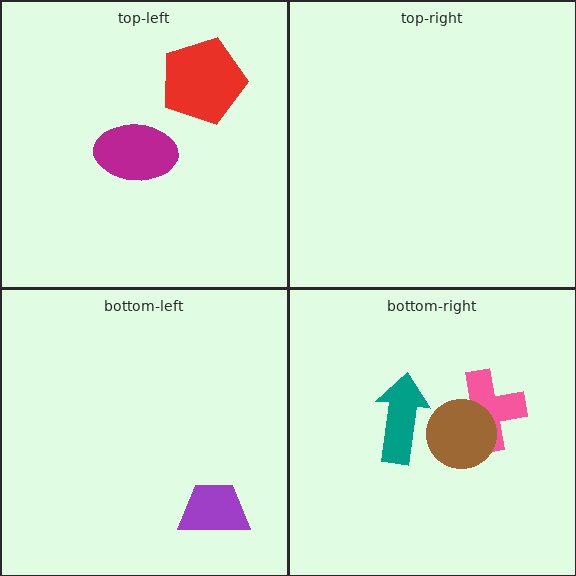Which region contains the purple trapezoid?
The bottom-left region.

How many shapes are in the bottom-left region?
1.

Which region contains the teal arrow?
The bottom-right region.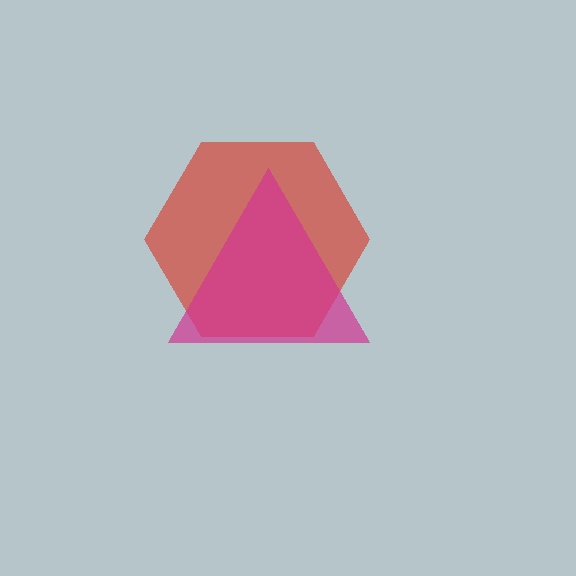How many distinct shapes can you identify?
There are 2 distinct shapes: a red hexagon, a magenta triangle.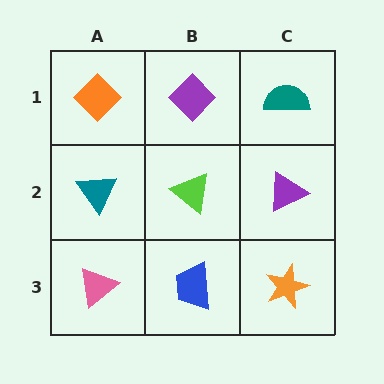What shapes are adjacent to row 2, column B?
A purple diamond (row 1, column B), a blue trapezoid (row 3, column B), a teal triangle (row 2, column A), a purple triangle (row 2, column C).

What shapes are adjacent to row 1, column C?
A purple triangle (row 2, column C), a purple diamond (row 1, column B).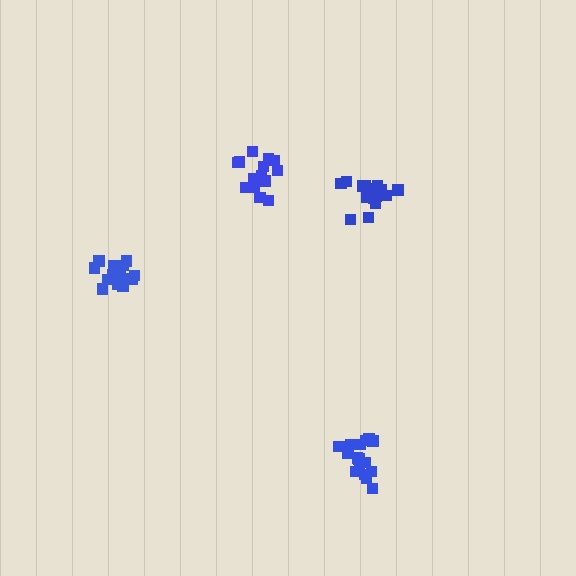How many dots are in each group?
Group 1: 19 dots, Group 2: 14 dots, Group 3: 17 dots, Group 4: 17 dots (67 total).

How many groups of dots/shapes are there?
There are 4 groups.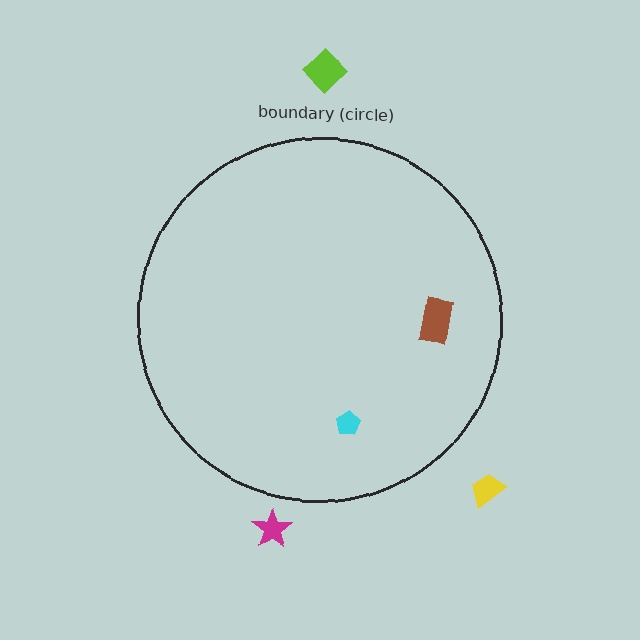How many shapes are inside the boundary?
2 inside, 3 outside.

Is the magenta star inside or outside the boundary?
Outside.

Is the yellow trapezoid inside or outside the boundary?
Outside.